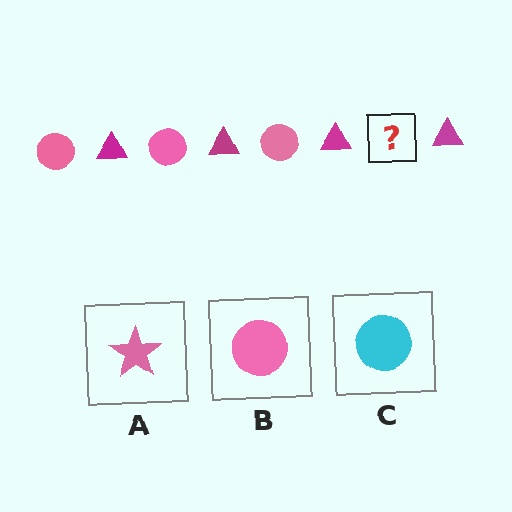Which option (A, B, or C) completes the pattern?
B.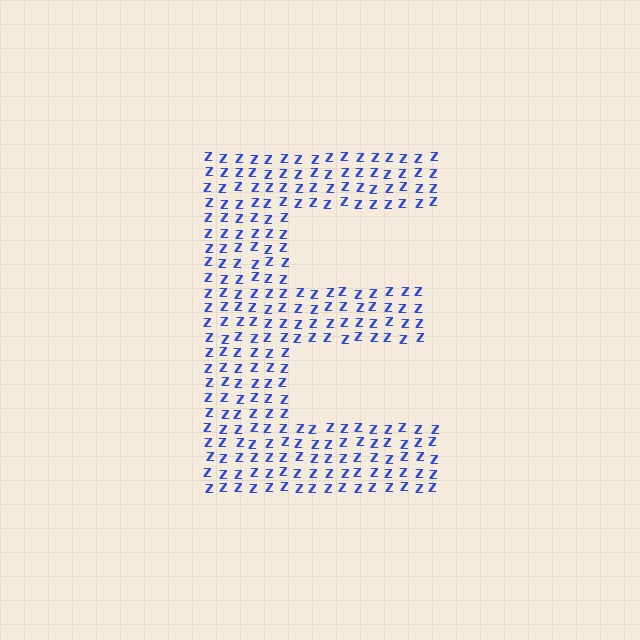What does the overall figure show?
The overall figure shows the letter E.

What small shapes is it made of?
It is made of small letter Z's.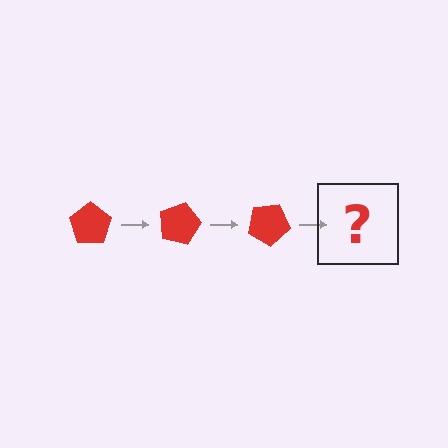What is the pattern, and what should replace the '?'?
The pattern is that the pentagon rotates 15 degrees each step. The '?' should be a red pentagon rotated 45 degrees.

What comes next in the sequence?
The next element should be a red pentagon rotated 45 degrees.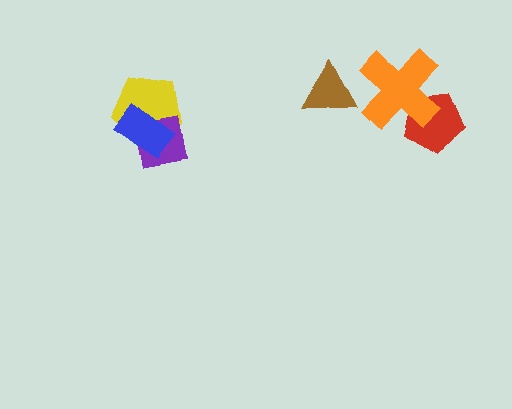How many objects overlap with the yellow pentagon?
2 objects overlap with the yellow pentagon.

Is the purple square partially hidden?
Yes, it is partially covered by another shape.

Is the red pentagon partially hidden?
Yes, it is partially covered by another shape.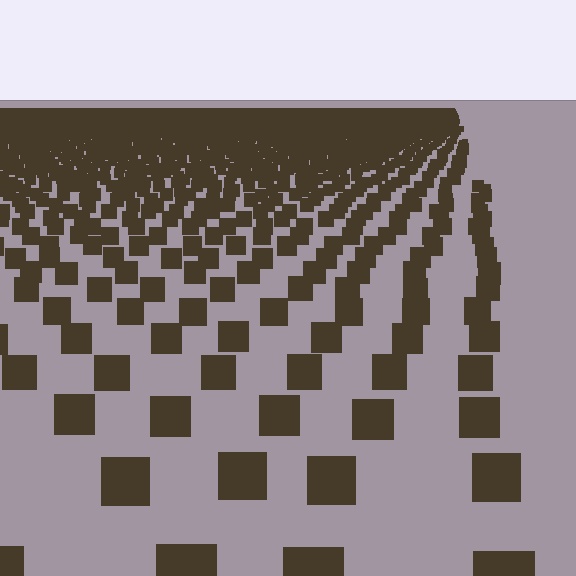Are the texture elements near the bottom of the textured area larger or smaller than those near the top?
Larger. Near the bottom, elements are closer to the viewer and appear at a bigger on-screen size.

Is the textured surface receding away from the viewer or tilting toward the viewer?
The surface is receding away from the viewer. Texture elements get smaller and denser toward the top.